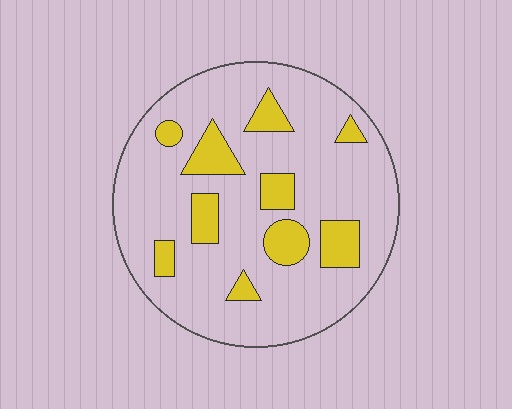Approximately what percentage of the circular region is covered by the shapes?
Approximately 20%.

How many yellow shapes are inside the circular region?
10.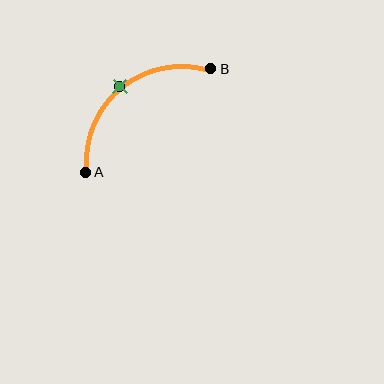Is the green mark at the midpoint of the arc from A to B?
Yes. The green mark lies on the arc at equal arc-length from both A and B — it is the arc midpoint.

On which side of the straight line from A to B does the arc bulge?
The arc bulges above and to the left of the straight line connecting A and B.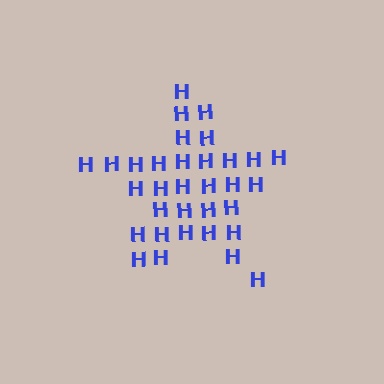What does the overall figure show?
The overall figure shows a star.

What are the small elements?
The small elements are letter H's.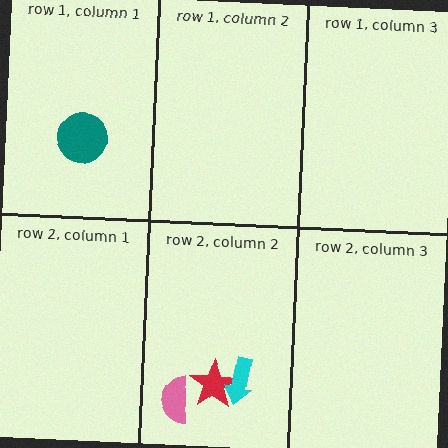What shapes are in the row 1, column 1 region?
The teal circle.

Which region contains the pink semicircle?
The row 2, column 2 region.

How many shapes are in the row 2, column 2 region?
3.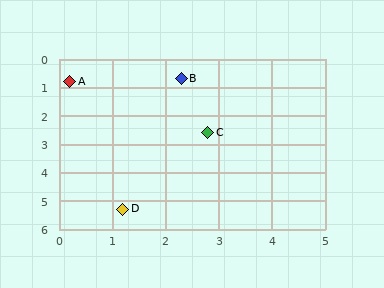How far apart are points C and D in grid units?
Points C and D are about 3.1 grid units apart.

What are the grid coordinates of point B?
Point B is at approximately (2.3, 0.7).